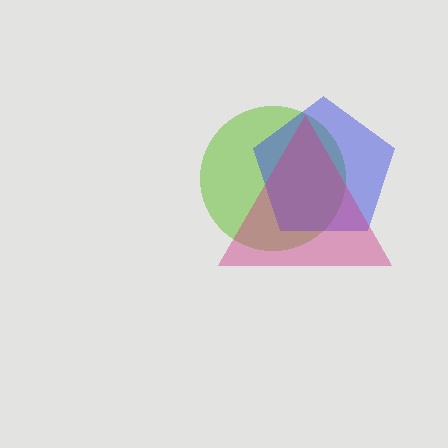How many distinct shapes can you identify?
There are 3 distinct shapes: a lime circle, a blue pentagon, a magenta triangle.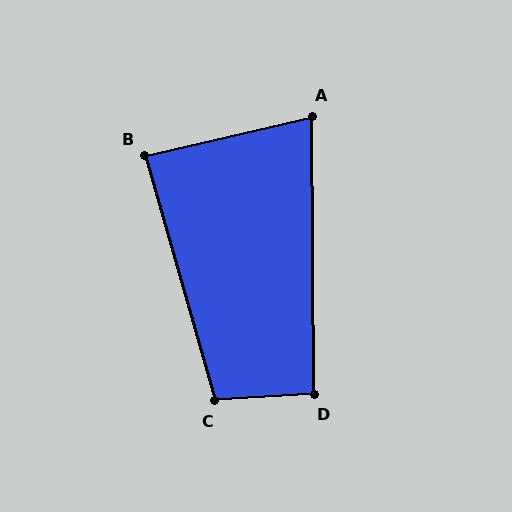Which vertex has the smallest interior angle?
A, at approximately 78 degrees.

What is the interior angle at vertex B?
Approximately 87 degrees (approximately right).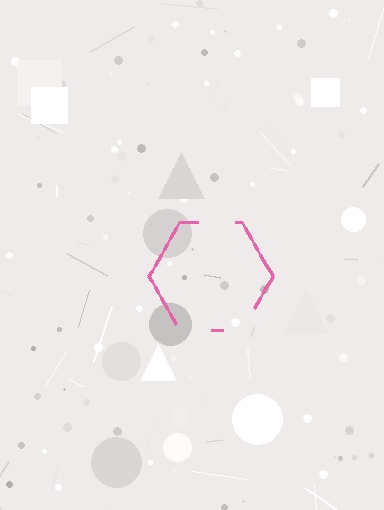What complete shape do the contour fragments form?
The contour fragments form a hexagon.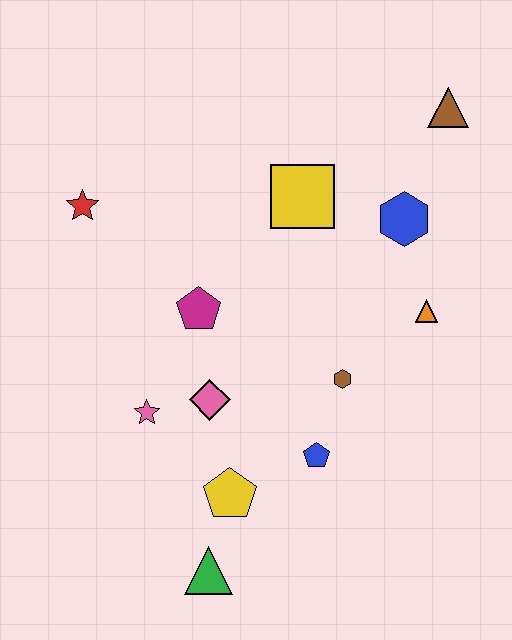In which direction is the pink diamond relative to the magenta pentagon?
The pink diamond is below the magenta pentagon.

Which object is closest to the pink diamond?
The pink star is closest to the pink diamond.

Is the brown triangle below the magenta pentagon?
No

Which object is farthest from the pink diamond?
The brown triangle is farthest from the pink diamond.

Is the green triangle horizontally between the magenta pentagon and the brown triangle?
Yes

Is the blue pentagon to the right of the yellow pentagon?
Yes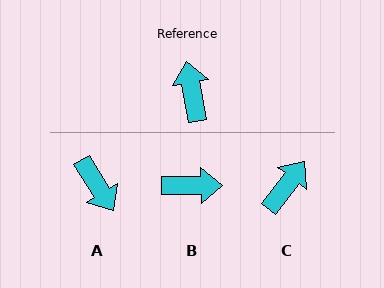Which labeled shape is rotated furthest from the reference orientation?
A, about 159 degrees away.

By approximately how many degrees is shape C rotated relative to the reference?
Approximately 48 degrees clockwise.